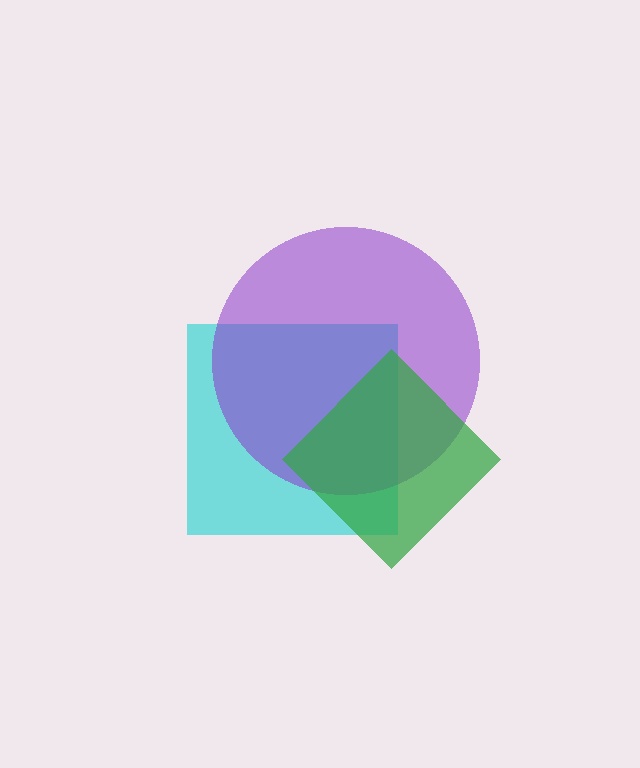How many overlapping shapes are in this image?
There are 3 overlapping shapes in the image.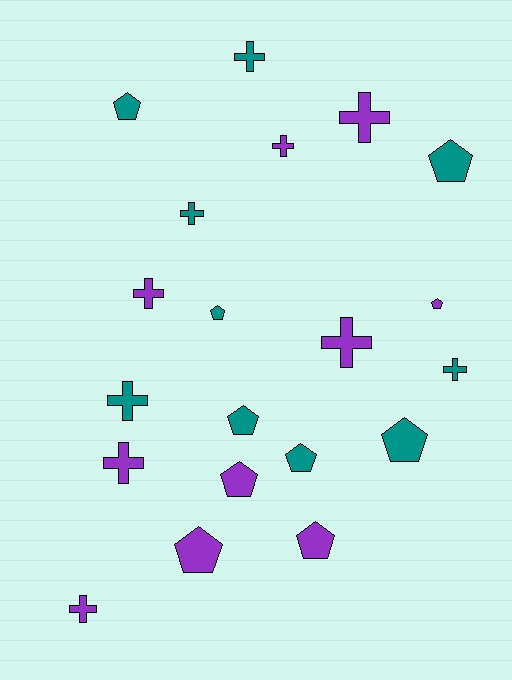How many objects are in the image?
There are 20 objects.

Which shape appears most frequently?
Pentagon, with 10 objects.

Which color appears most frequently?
Purple, with 10 objects.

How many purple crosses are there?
There are 6 purple crosses.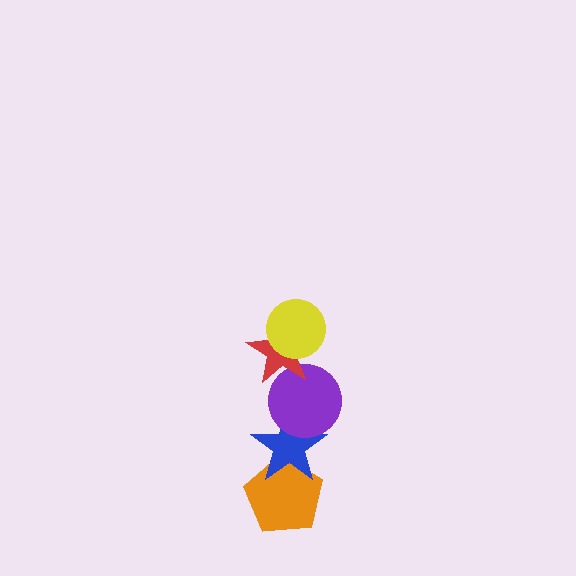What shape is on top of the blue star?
The purple circle is on top of the blue star.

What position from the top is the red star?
The red star is 2nd from the top.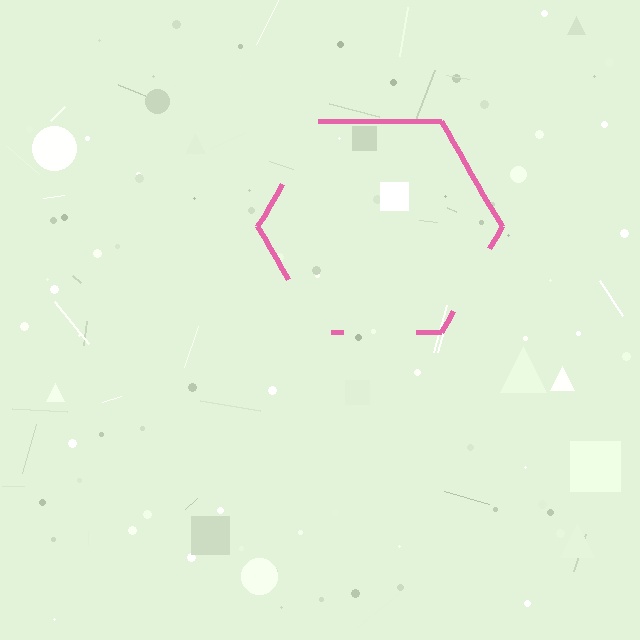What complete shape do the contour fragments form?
The contour fragments form a hexagon.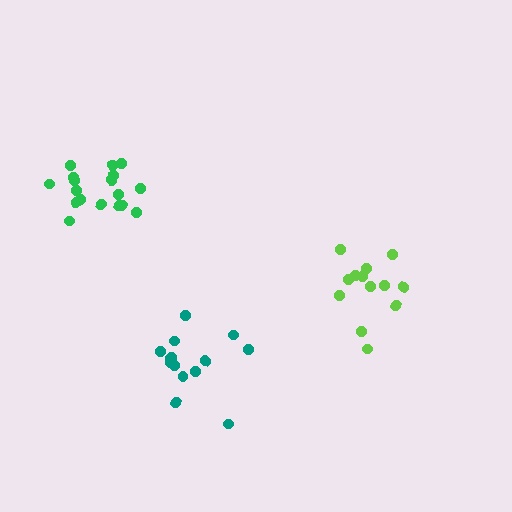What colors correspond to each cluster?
The clusters are colored: teal, lime, green.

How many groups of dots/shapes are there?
There are 3 groups.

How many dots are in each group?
Group 1: 14 dots, Group 2: 14 dots, Group 3: 18 dots (46 total).